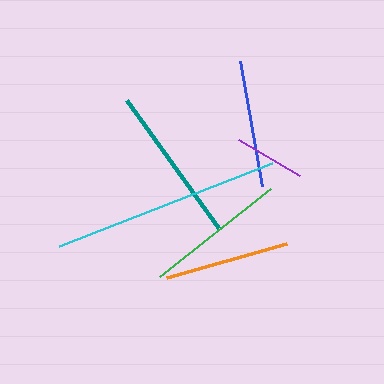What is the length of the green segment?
The green segment is approximately 142 pixels long.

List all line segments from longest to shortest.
From longest to shortest: cyan, teal, green, blue, orange, purple.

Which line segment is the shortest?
The purple line is the shortest at approximately 71 pixels.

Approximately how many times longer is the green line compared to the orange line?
The green line is approximately 1.1 times the length of the orange line.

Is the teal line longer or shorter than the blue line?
The teal line is longer than the blue line.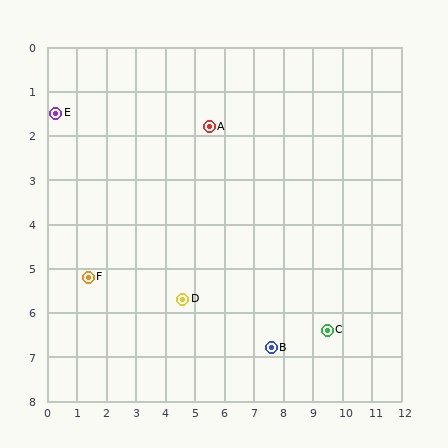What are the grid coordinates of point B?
Point B is at approximately (7.6, 6.8).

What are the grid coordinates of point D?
Point D is at approximately (4.6, 5.7).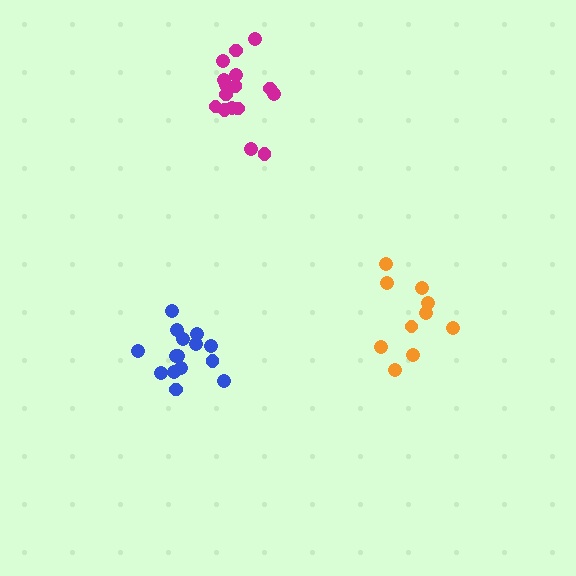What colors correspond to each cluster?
The clusters are colored: blue, orange, magenta.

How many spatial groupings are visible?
There are 3 spatial groupings.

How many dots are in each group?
Group 1: 15 dots, Group 2: 10 dots, Group 3: 16 dots (41 total).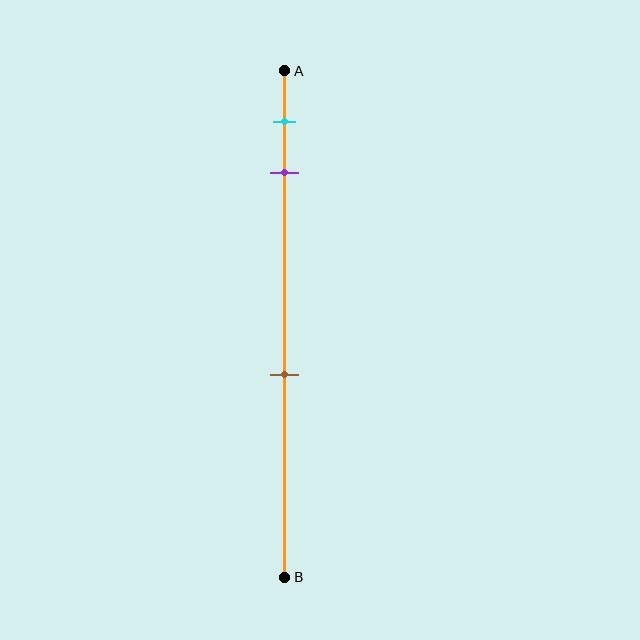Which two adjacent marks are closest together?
The cyan and purple marks are the closest adjacent pair.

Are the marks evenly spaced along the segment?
No, the marks are not evenly spaced.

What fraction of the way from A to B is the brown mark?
The brown mark is approximately 60% (0.6) of the way from A to B.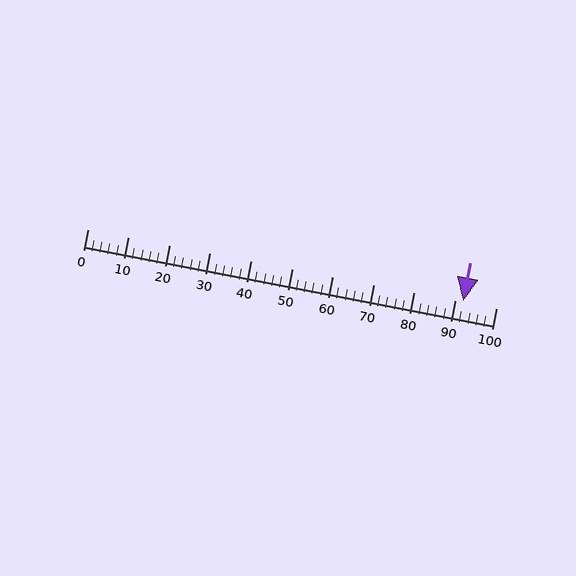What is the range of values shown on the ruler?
The ruler shows values from 0 to 100.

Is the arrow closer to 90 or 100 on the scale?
The arrow is closer to 90.